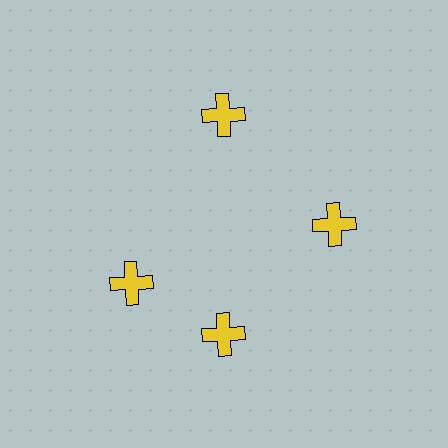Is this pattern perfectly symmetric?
No. The 4 yellow crosses are arranged in a ring, but one element near the 9 o'clock position is rotated out of alignment along the ring, breaking the 4-fold rotational symmetry.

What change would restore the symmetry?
The symmetry would be restored by rotating it back into even spacing with its neighbors so that all 4 crosses sit at equal angles and equal distance from the center.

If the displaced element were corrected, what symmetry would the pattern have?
It would have 4-fold rotational symmetry — the pattern would map onto itself every 90 degrees.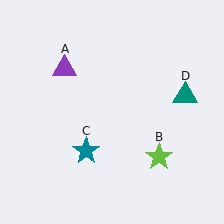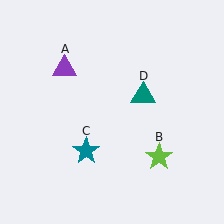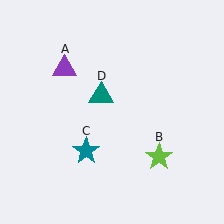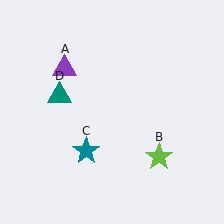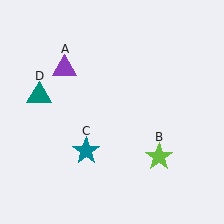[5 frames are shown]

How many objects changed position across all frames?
1 object changed position: teal triangle (object D).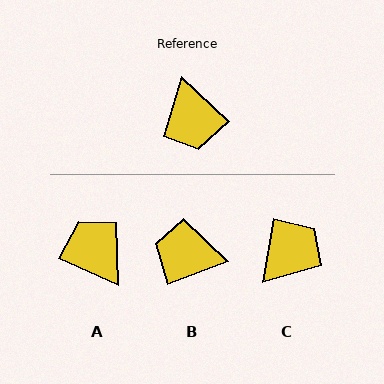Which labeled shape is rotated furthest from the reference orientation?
A, about 161 degrees away.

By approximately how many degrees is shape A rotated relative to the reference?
Approximately 161 degrees clockwise.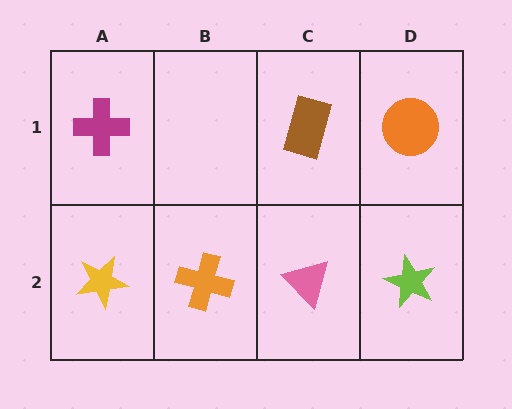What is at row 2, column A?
A yellow star.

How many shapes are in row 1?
3 shapes.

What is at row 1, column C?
A brown rectangle.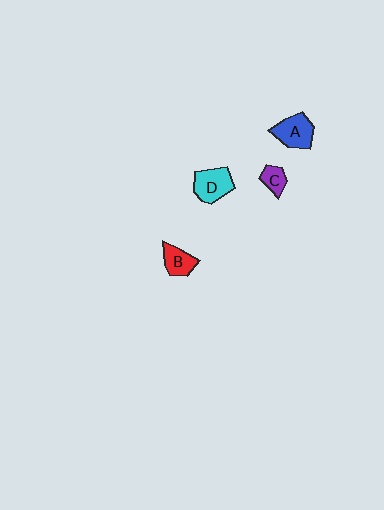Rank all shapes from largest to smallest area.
From largest to smallest: A (blue), D (cyan), B (red), C (purple).